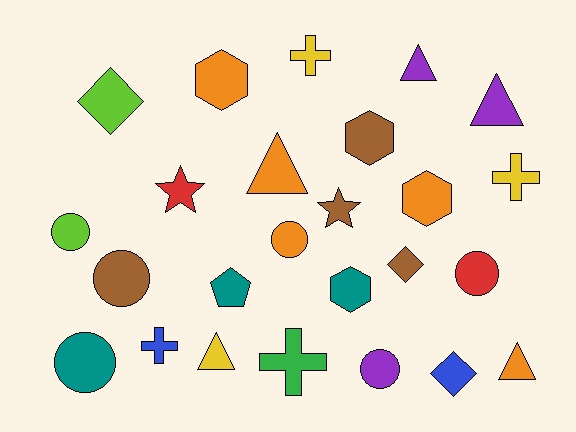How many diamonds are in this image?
There are 3 diamonds.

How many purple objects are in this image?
There are 3 purple objects.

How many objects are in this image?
There are 25 objects.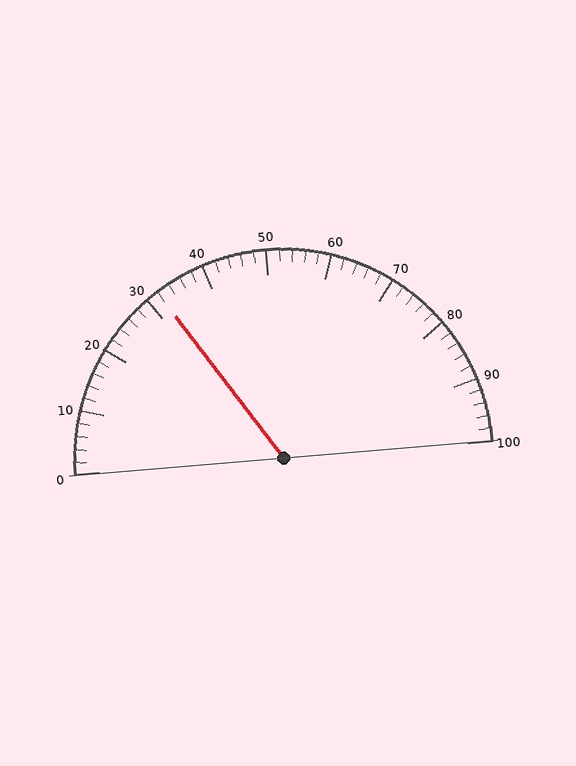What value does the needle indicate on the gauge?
The needle indicates approximately 32.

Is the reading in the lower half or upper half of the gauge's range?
The reading is in the lower half of the range (0 to 100).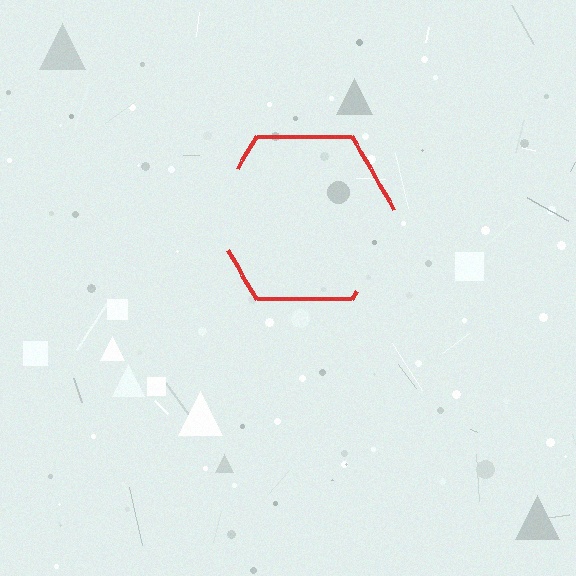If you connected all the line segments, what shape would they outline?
They would outline a hexagon.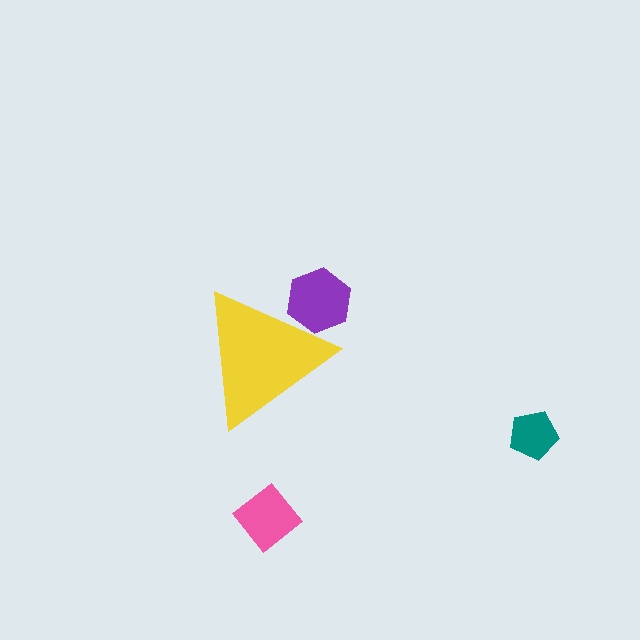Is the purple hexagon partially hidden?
Yes, the purple hexagon is partially hidden behind the yellow triangle.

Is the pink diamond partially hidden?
No, the pink diamond is fully visible.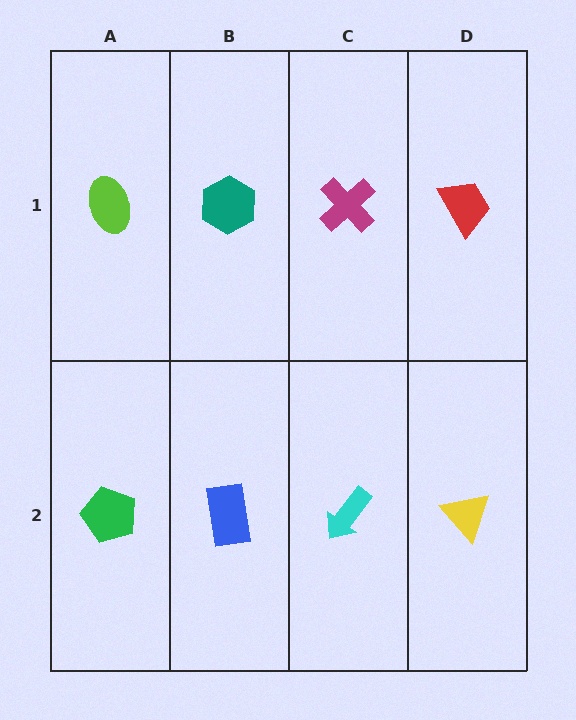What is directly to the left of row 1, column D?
A magenta cross.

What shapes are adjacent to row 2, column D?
A red trapezoid (row 1, column D), a cyan arrow (row 2, column C).